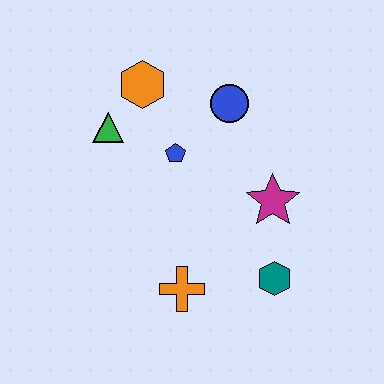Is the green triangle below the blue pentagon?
No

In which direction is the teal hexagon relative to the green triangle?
The teal hexagon is to the right of the green triangle.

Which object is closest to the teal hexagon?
The magenta star is closest to the teal hexagon.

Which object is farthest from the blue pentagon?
The teal hexagon is farthest from the blue pentagon.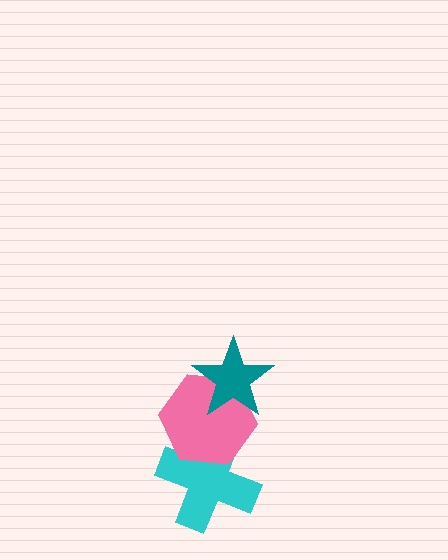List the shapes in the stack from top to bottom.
From top to bottom: the teal star, the pink hexagon, the cyan cross.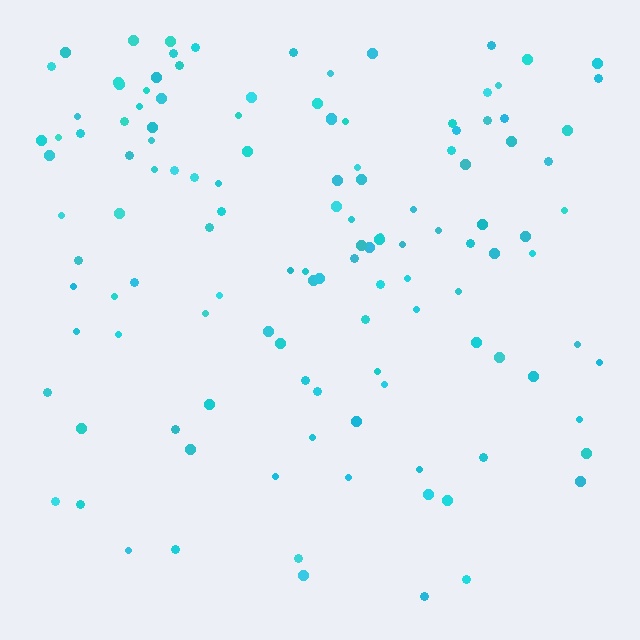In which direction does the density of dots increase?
From bottom to top, with the top side densest.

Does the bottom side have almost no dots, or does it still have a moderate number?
Still a moderate number, just noticeably fewer than the top.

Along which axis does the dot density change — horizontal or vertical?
Vertical.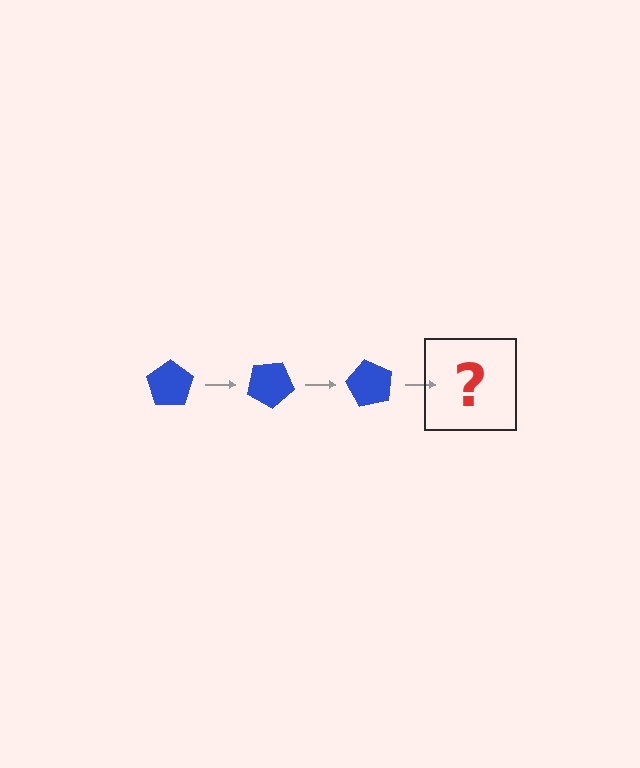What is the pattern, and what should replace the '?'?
The pattern is that the pentagon rotates 30 degrees each step. The '?' should be a blue pentagon rotated 90 degrees.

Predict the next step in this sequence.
The next step is a blue pentagon rotated 90 degrees.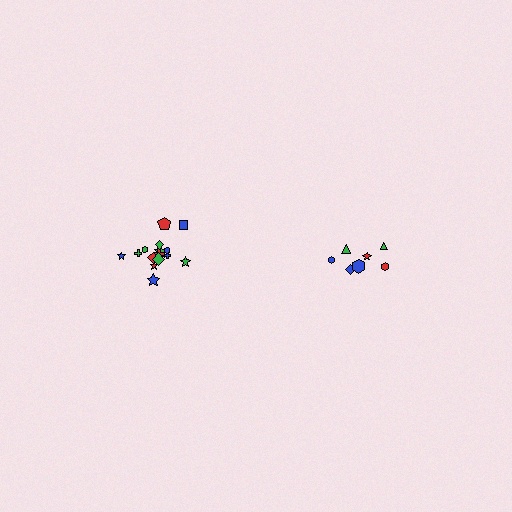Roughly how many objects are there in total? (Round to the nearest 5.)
Roughly 20 objects in total.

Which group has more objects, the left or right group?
The left group.